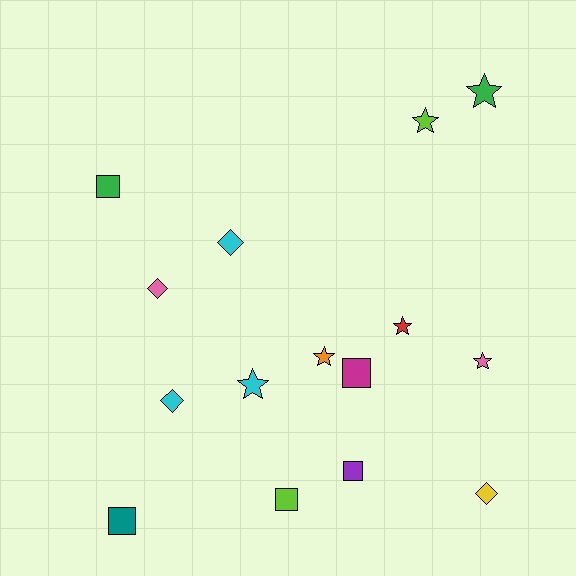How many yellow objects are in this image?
There is 1 yellow object.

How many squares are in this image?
There are 5 squares.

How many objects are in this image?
There are 15 objects.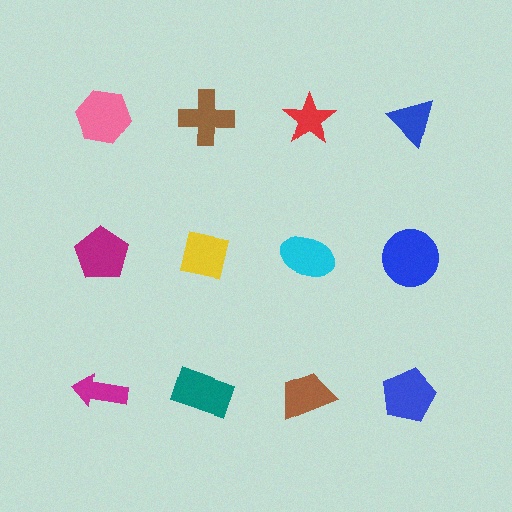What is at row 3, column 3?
A brown trapezoid.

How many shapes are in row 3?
4 shapes.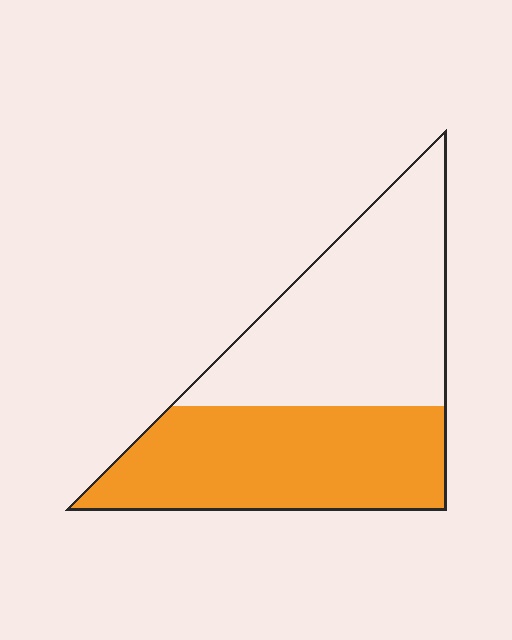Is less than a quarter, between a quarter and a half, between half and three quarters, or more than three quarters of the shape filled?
Between a quarter and a half.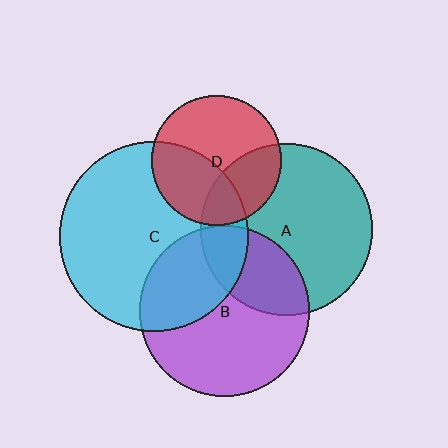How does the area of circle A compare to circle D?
Approximately 1.7 times.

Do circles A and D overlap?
Yes.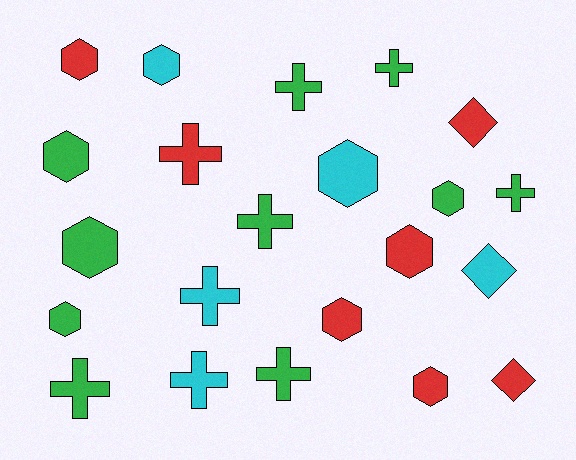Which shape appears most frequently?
Hexagon, with 10 objects.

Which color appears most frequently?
Green, with 10 objects.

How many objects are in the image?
There are 22 objects.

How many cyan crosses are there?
There are 2 cyan crosses.